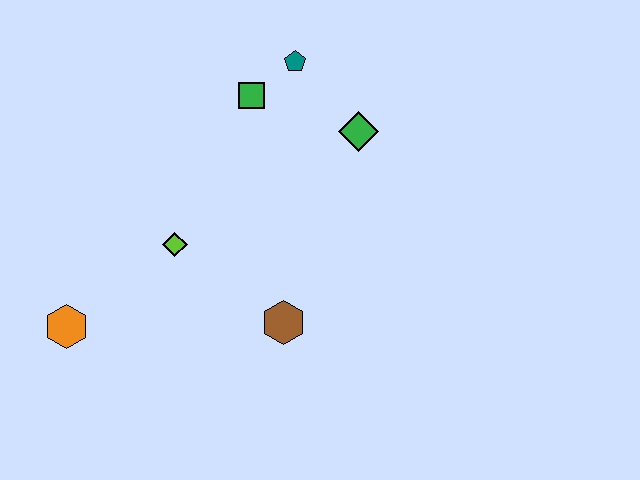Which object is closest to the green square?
The teal pentagon is closest to the green square.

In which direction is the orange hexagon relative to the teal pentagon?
The orange hexagon is below the teal pentagon.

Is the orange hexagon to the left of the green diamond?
Yes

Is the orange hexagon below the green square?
Yes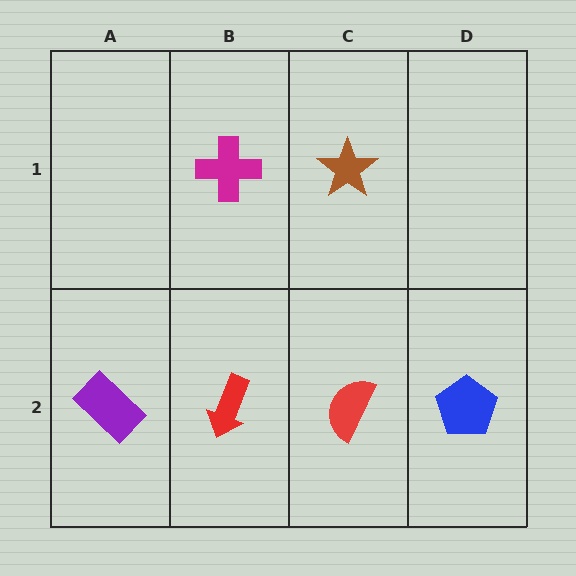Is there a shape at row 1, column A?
No, that cell is empty.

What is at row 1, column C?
A brown star.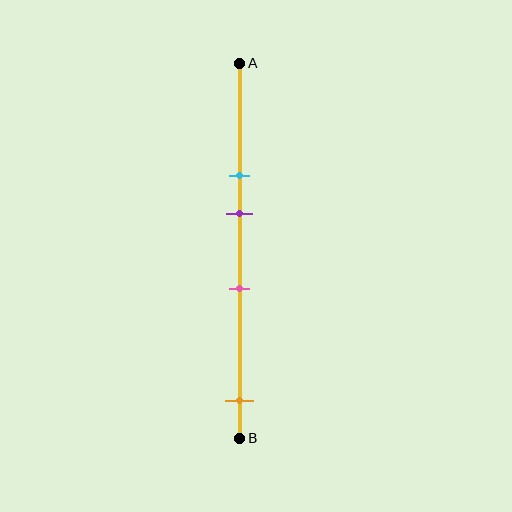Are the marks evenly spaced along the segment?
No, the marks are not evenly spaced.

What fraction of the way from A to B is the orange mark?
The orange mark is approximately 90% (0.9) of the way from A to B.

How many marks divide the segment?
There are 4 marks dividing the segment.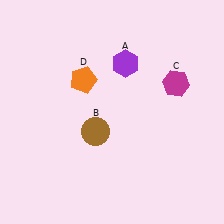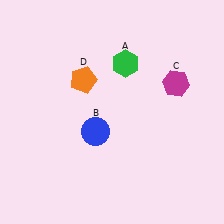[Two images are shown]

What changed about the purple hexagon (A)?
In Image 1, A is purple. In Image 2, it changed to green.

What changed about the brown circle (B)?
In Image 1, B is brown. In Image 2, it changed to blue.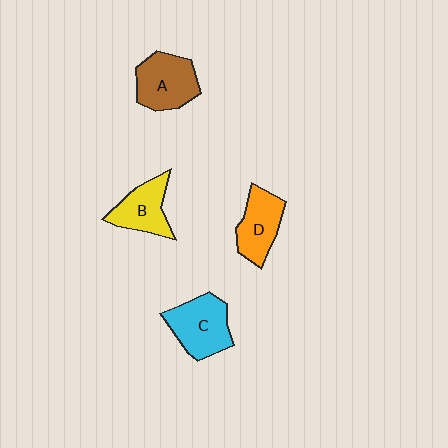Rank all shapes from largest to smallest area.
From largest to smallest: C (cyan), A (brown), D (orange), B (yellow).